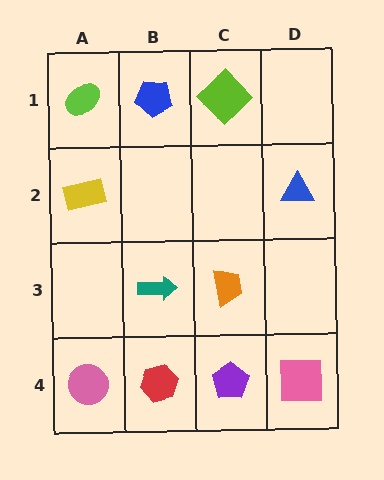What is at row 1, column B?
A blue pentagon.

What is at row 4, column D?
A pink square.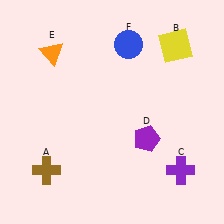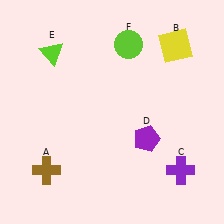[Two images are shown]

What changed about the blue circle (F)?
In Image 1, F is blue. In Image 2, it changed to lime.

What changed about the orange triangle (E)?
In Image 1, E is orange. In Image 2, it changed to lime.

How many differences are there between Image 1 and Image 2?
There are 2 differences between the two images.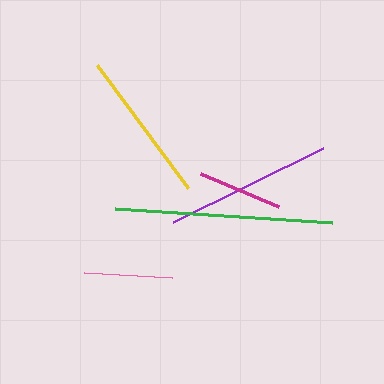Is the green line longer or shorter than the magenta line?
The green line is longer than the magenta line.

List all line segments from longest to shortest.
From longest to shortest: green, purple, yellow, pink, magenta.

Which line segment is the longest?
The green line is the longest at approximately 218 pixels.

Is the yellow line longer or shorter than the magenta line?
The yellow line is longer than the magenta line.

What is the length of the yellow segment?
The yellow segment is approximately 153 pixels long.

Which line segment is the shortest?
The magenta line is the shortest at approximately 85 pixels.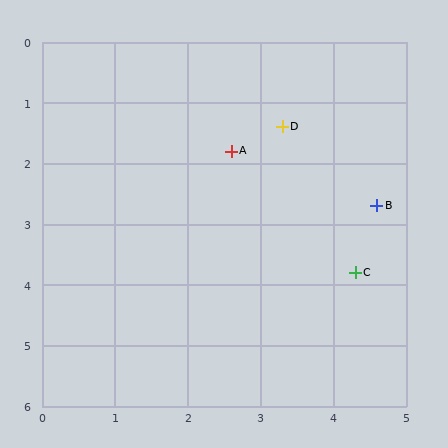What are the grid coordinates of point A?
Point A is at approximately (2.6, 1.8).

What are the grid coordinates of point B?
Point B is at approximately (4.6, 2.7).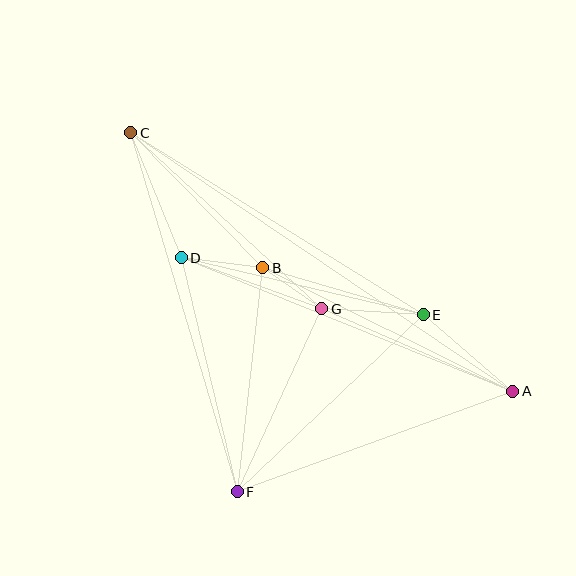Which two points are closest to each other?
Points B and G are closest to each other.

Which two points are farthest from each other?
Points A and C are farthest from each other.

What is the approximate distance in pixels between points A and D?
The distance between A and D is approximately 357 pixels.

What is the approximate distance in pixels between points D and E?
The distance between D and E is approximately 249 pixels.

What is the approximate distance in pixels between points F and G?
The distance between F and G is approximately 202 pixels.